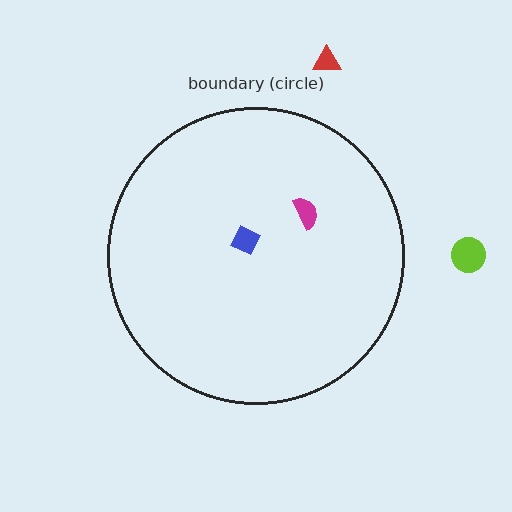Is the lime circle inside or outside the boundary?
Outside.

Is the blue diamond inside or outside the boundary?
Inside.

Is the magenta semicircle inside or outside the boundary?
Inside.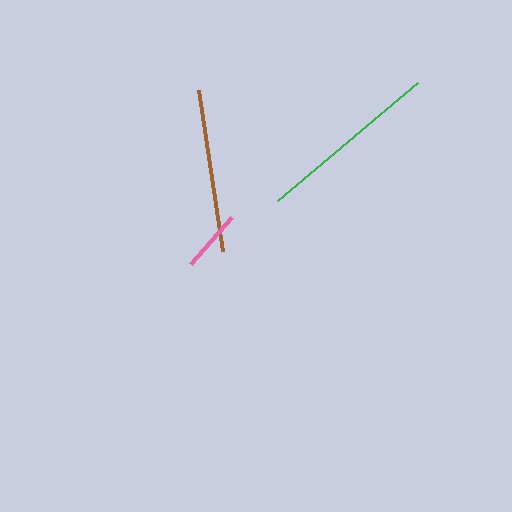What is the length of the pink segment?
The pink segment is approximately 62 pixels long.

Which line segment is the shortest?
The pink line is the shortest at approximately 62 pixels.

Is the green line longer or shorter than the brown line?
The green line is longer than the brown line.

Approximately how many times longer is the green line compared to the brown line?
The green line is approximately 1.1 times the length of the brown line.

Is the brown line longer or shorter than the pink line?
The brown line is longer than the pink line.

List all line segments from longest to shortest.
From longest to shortest: green, brown, pink.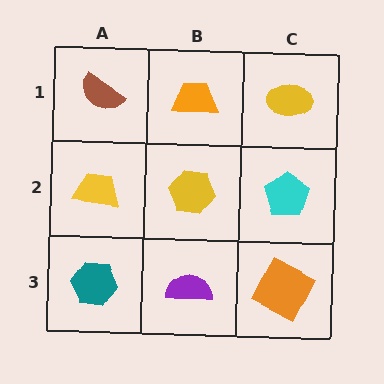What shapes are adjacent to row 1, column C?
A cyan pentagon (row 2, column C), an orange trapezoid (row 1, column B).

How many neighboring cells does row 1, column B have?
3.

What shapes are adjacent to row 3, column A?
A yellow trapezoid (row 2, column A), a purple semicircle (row 3, column B).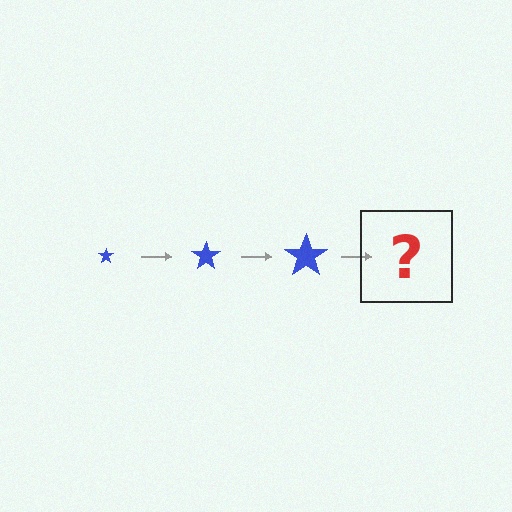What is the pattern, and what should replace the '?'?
The pattern is that the star gets progressively larger each step. The '?' should be a blue star, larger than the previous one.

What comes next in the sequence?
The next element should be a blue star, larger than the previous one.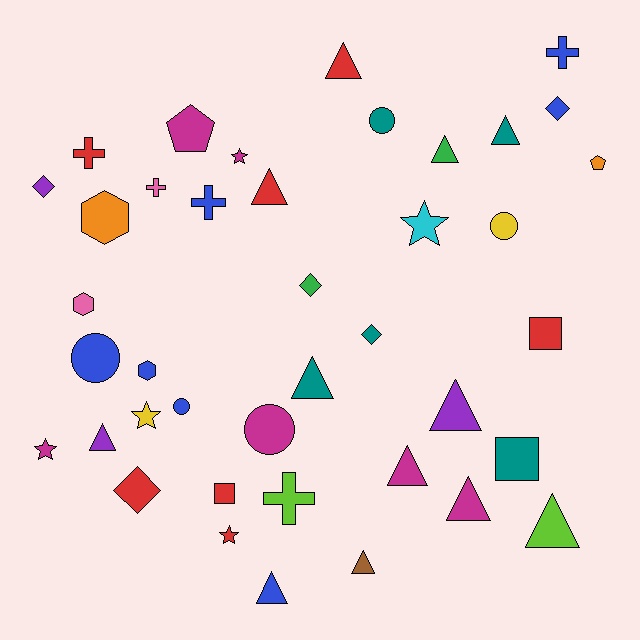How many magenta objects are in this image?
There are 6 magenta objects.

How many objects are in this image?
There are 40 objects.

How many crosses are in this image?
There are 5 crosses.